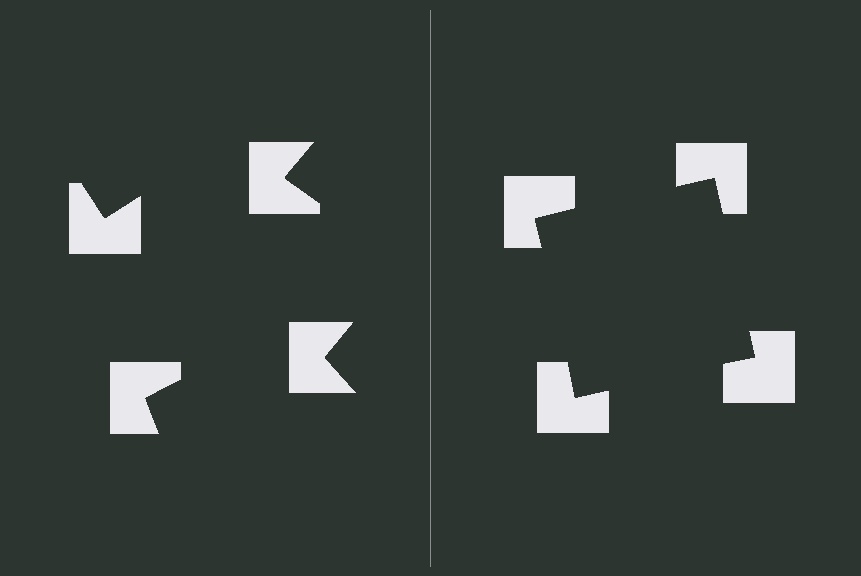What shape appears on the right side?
An illusory square.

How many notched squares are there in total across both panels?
8 — 4 on each side.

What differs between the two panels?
The notched squares are positioned identically on both sides; only the wedge orientations differ. On the right they align to a square; on the left they are misaligned.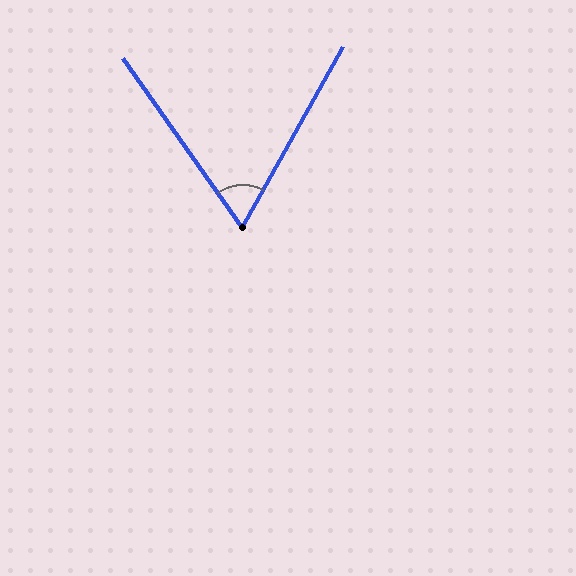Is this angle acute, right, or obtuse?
It is acute.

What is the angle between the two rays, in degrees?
Approximately 65 degrees.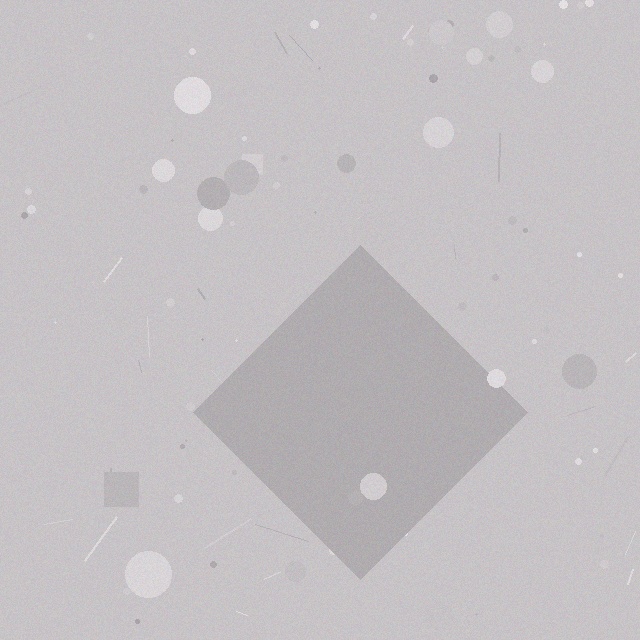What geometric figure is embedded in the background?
A diamond is embedded in the background.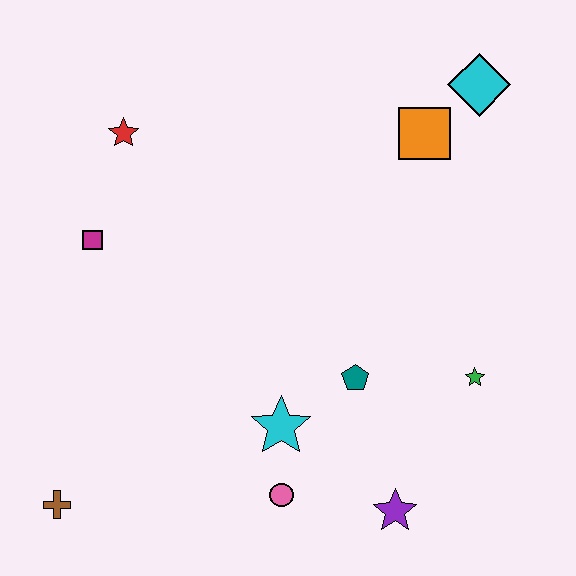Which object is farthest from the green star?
The brown cross is farthest from the green star.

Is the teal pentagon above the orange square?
No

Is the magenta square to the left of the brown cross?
No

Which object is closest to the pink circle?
The cyan star is closest to the pink circle.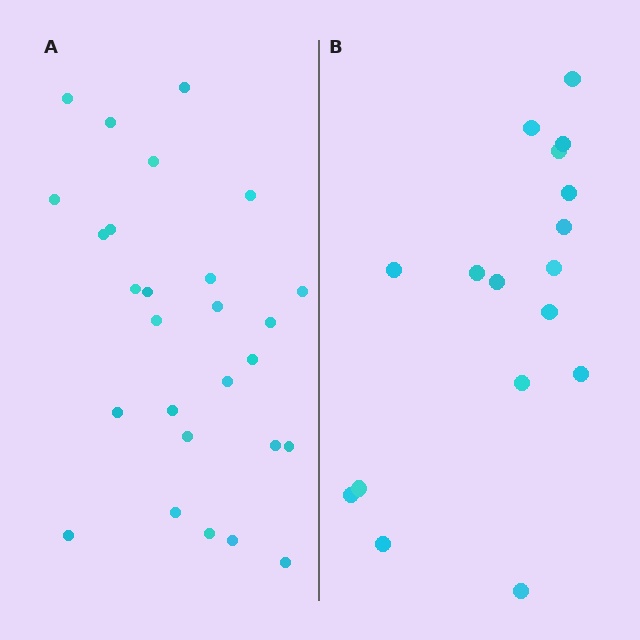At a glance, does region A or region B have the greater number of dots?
Region A (the left region) has more dots.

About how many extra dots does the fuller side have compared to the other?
Region A has roughly 10 or so more dots than region B.